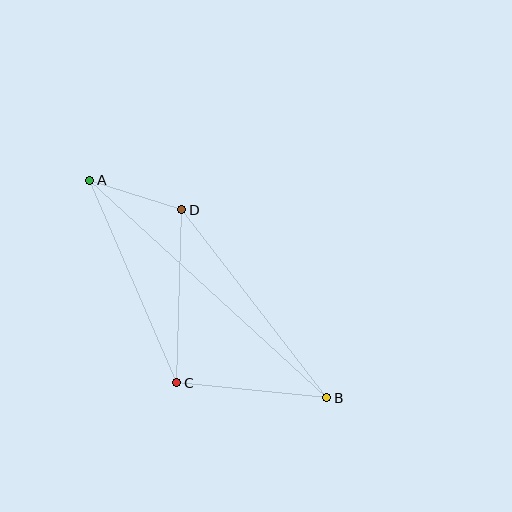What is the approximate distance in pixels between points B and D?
The distance between B and D is approximately 238 pixels.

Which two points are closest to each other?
Points A and D are closest to each other.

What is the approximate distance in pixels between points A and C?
The distance between A and C is approximately 220 pixels.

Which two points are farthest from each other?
Points A and B are farthest from each other.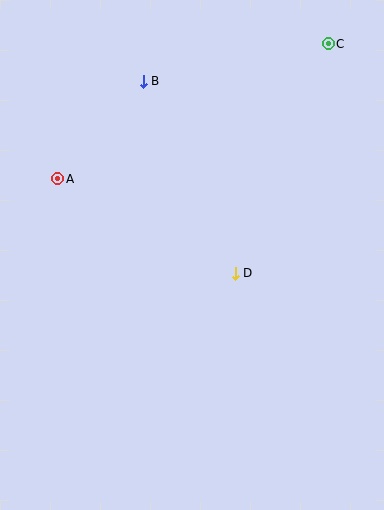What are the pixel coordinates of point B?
Point B is at (143, 81).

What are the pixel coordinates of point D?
Point D is at (235, 273).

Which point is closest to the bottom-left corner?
Point D is closest to the bottom-left corner.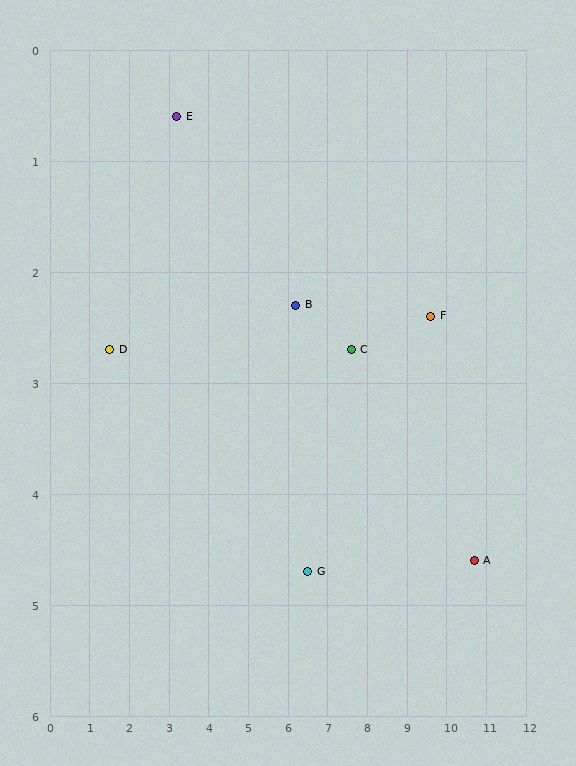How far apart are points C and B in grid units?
Points C and B are about 1.5 grid units apart.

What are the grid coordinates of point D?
Point D is at approximately (1.5, 2.7).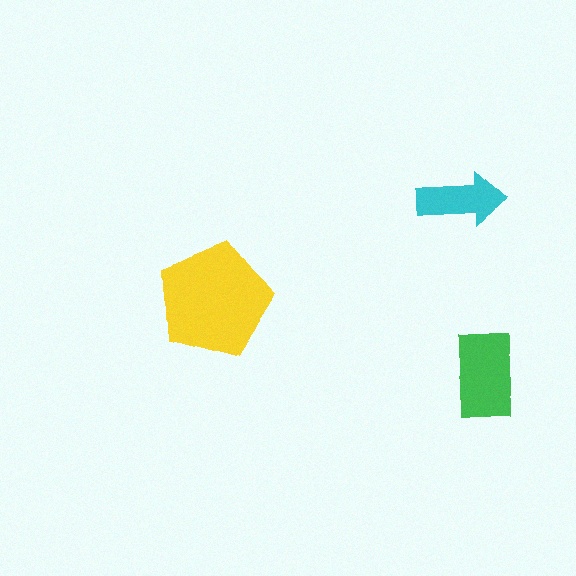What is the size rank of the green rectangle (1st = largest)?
2nd.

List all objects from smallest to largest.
The cyan arrow, the green rectangle, the yellow pentagon.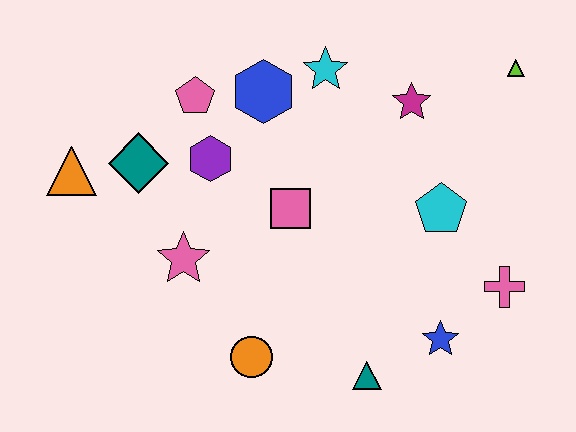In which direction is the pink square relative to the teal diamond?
The pink square is to the right of the teal diamond.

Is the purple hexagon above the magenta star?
No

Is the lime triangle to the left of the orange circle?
No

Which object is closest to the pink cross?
The blue star is closest to the pink cross.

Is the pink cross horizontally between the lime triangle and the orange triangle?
Yes